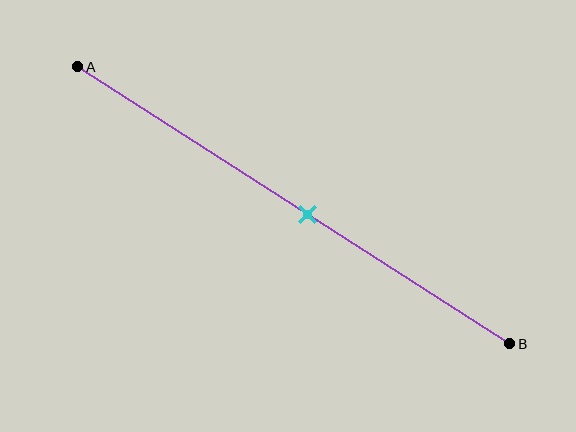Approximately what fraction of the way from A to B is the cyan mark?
The cyan mark is approximately 55% of the way from A to B.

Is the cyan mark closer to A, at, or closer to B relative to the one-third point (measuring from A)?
The cyan mark is closer to point B than the one-third point of segment AB.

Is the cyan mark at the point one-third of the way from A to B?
No, the mark is at about 55% from A, not at the 33% one-third point.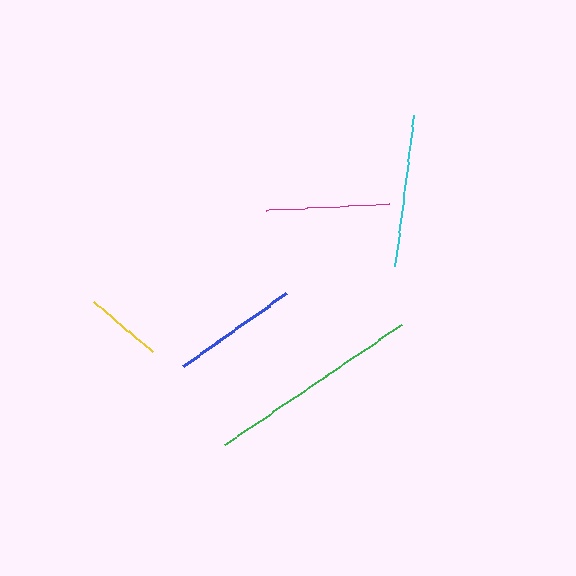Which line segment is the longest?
The green line is the longest at approximately 214 pixels.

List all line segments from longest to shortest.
From longest to shortest: green, cyan, blue, magenta, yellow.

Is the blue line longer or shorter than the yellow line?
The blue line is longer than the yellow line.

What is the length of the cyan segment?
The cyan segment is approximately 151 pixels long.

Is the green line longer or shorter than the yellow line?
The green line is longer than the yellow line.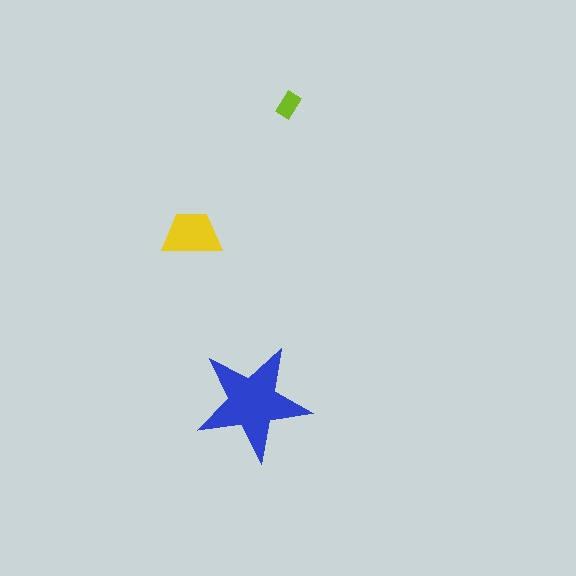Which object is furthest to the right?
The lime rectangle is rightmost.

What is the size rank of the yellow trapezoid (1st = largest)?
2nd.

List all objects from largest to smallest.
The blue star, the yellow trapezoid, the lime rectangle.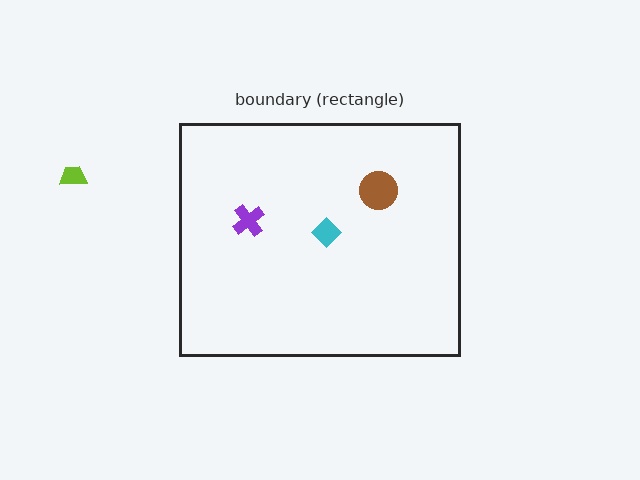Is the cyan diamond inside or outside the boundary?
Inside.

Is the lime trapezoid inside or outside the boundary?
Outside.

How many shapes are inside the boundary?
3 inside, 1 outside.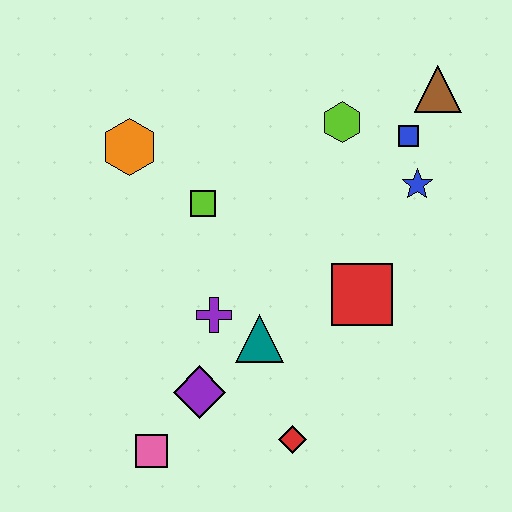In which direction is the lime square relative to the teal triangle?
The lime square is above the teal triangle.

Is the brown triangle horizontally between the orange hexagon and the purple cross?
No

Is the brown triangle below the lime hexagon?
No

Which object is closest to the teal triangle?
The purple cross is closest to the teal triangle.